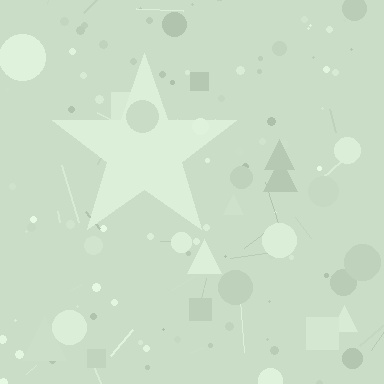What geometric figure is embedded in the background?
A star is embedded in the background.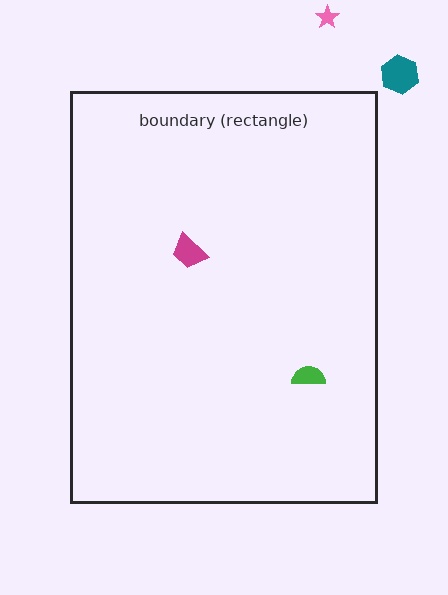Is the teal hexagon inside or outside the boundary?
Outside.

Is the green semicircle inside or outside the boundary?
Inside.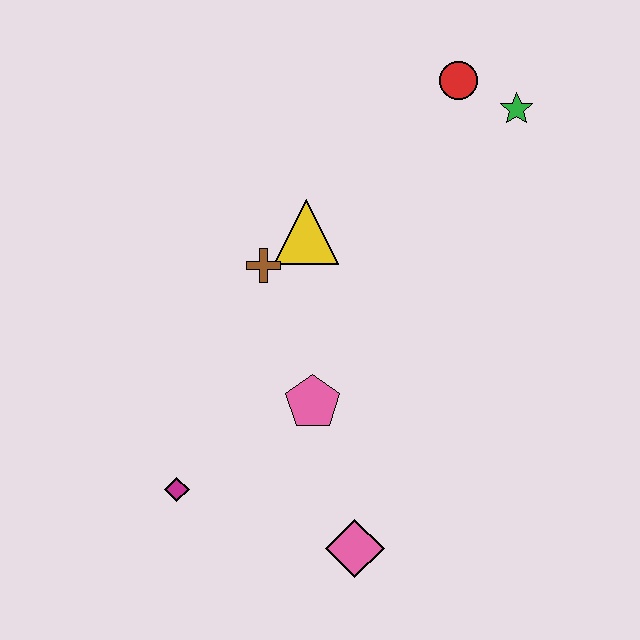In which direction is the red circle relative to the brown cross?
The red circle is to the right of the brown cross.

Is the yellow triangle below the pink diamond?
No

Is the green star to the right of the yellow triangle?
Yes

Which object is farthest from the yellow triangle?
The pink diamond is farthest from the yellow triangle.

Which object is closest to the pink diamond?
The pink pentagon is closest to the pink diamond.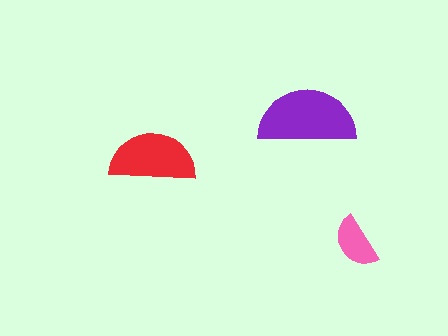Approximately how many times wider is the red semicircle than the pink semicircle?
About 1.5 times wider.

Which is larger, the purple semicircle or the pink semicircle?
The purple one.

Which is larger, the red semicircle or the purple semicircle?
The purple one.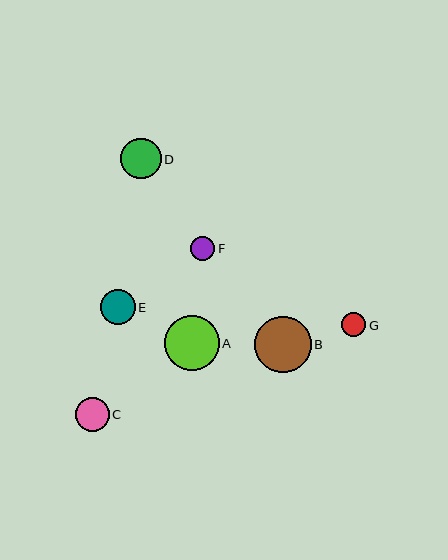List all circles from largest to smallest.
From largest to smallest: B, A, D, E, C, F, G.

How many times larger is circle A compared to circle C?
Circle A is approximately 1.7 times the size of circle C.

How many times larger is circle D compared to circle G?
Circle D is approximately 1.7 times the size of circle G.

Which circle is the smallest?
Circle G is the smallest with a size of approximately 24 pixels.